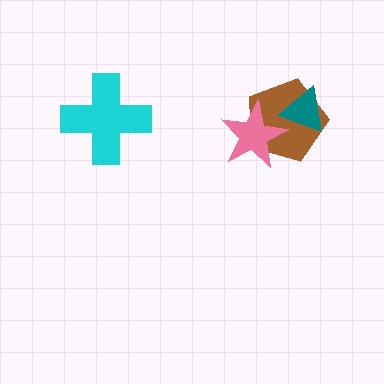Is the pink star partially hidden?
Yes, it is partially covered by another shape.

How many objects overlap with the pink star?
2 objects overlap with the pink star.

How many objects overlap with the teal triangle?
2 objects overlap with the teal triangle.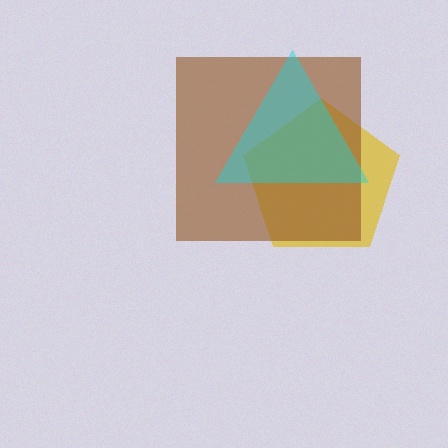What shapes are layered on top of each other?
The layered shapes are: a yellow pentagon, a brown square, a cyan triangle.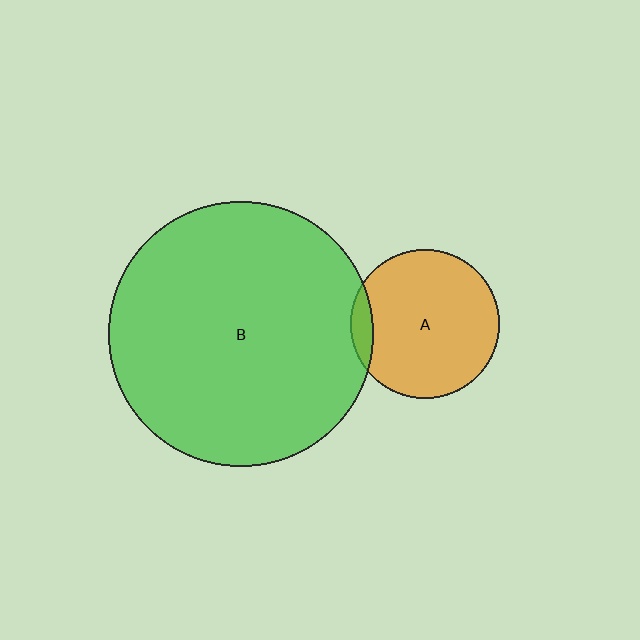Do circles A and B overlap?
Yes.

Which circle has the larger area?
Circle B (green).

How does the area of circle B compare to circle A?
Approximately 3.2 times.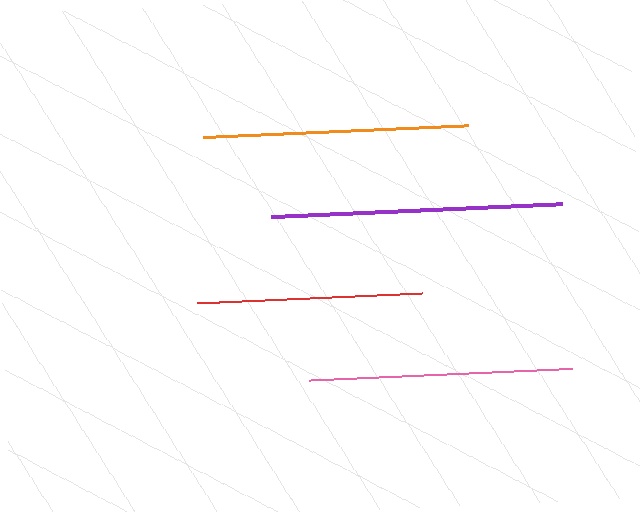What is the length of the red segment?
The red segment is approximately 225 pixels long.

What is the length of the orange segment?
The orange segment is approximately 266 pixels long.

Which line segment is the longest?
The purple line is the longest at approximately 291 pixels.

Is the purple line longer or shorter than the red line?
The purple line is longer than the red line.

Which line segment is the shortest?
The red line is the shortest at approximately 225 pixels.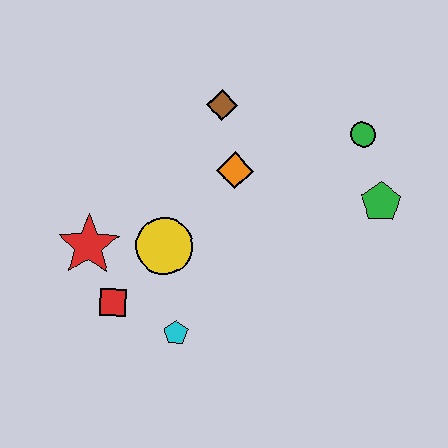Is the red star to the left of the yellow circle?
Yes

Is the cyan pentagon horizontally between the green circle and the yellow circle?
Yes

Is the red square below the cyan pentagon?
No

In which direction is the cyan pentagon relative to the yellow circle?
The cyan pentagon is below the yellow circle.